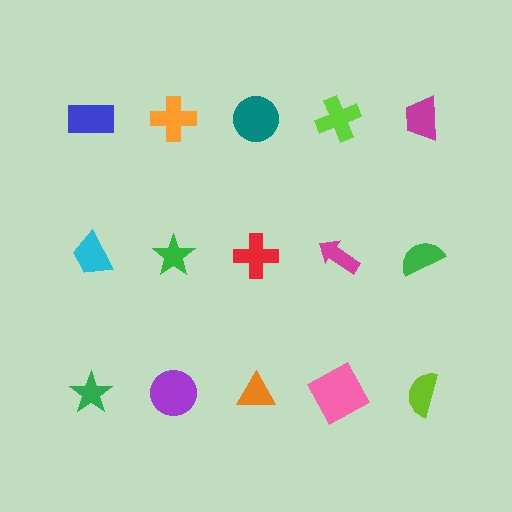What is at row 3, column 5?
A lime semicircle.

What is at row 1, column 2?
An orange cross.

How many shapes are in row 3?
5 shapes.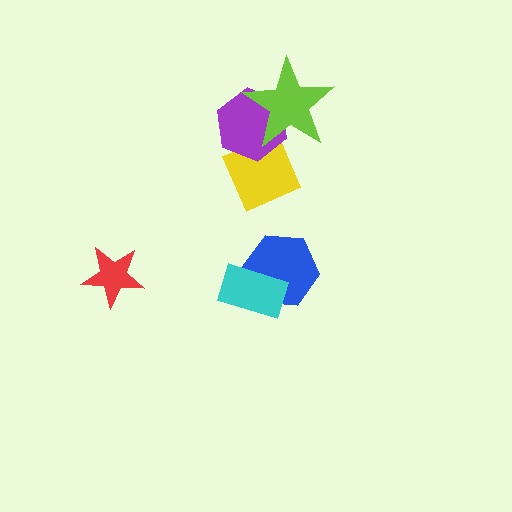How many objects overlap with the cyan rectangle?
1 object overlaps with the cyan rectangle.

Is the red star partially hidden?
No, no other shape covers it.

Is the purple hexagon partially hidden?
Yes, it is partially covered by another shape.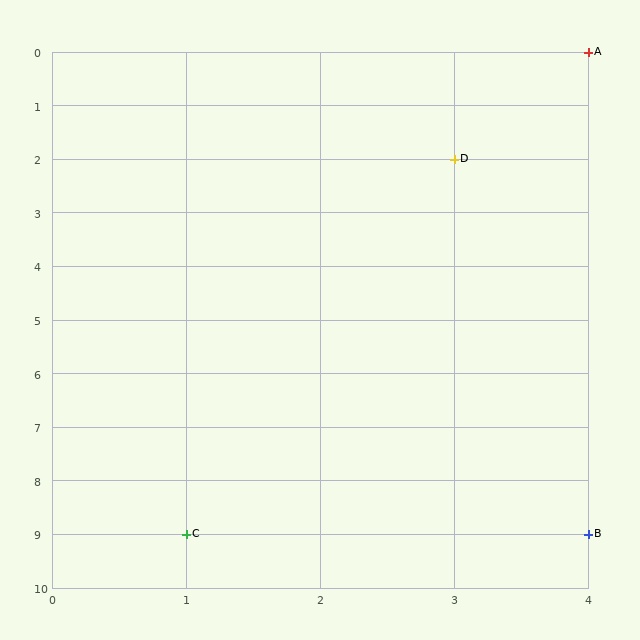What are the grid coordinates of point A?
Point A is at grid coordinates (4, 0).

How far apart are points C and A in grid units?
Points C and A are 3 columns and 9 rows apart (about 9.5 grid units diagonally).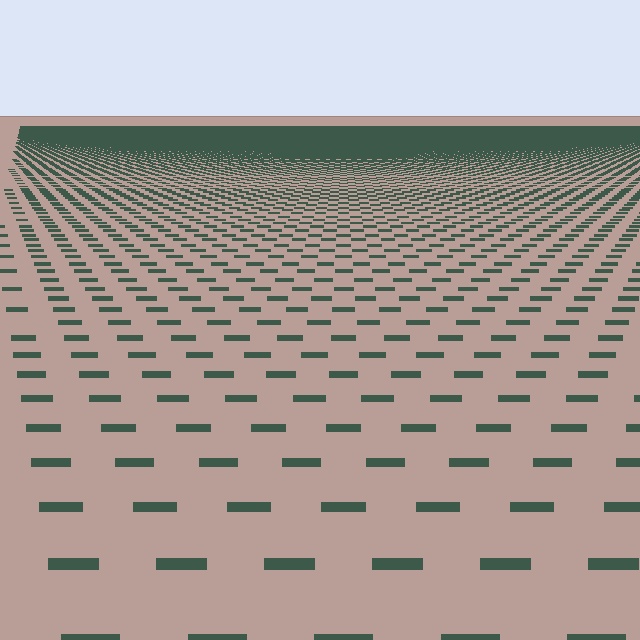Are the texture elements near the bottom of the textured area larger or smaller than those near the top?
Larger. Near the bottom, elements are closer to the viewer and appear at a bigger on-screen size.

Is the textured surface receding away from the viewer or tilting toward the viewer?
The surface is receding away from the viewer. Texture elements get smaller and denser toward the top.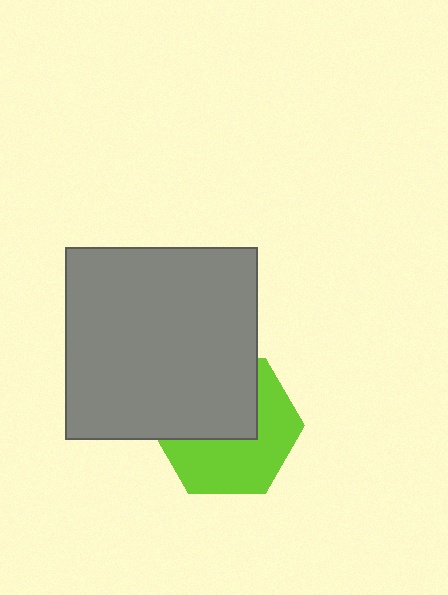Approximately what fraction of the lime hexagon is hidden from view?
Roughly 47% of the lime hexagon is hidden behind the gray square.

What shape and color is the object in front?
The object in front is a gray square.